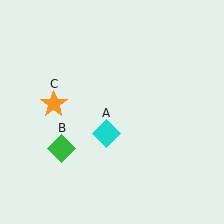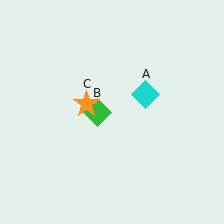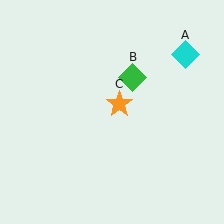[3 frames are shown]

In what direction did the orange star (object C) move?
The orange star (object C) moved right.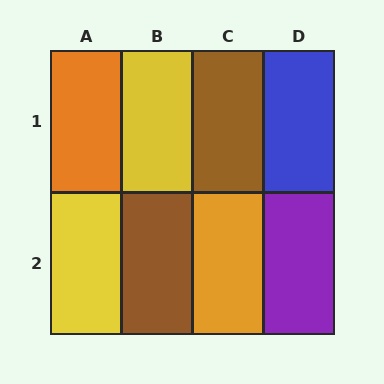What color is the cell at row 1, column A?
Orange.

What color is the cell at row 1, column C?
Brown.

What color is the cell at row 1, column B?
Yellow.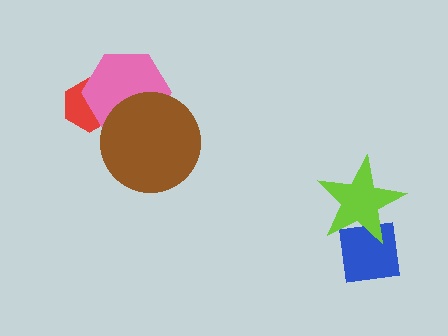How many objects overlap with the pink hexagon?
2 objects overlap with the pink hexagon.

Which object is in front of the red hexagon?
The pink hexagon is in front of the red hexagon.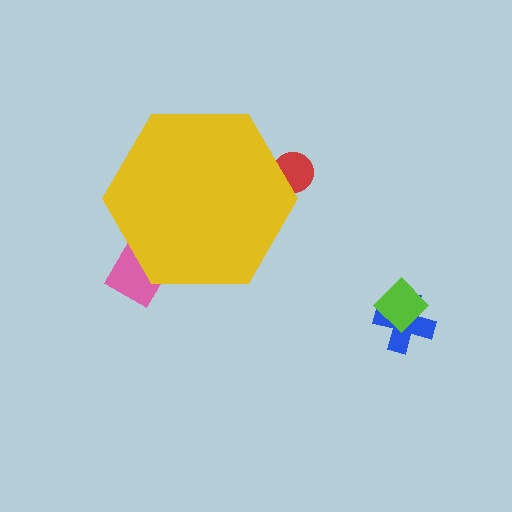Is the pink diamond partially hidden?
Yes, the pink diamond is partially hidden behind the yellow hexagon.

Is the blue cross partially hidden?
No, the blue cross is fully visible.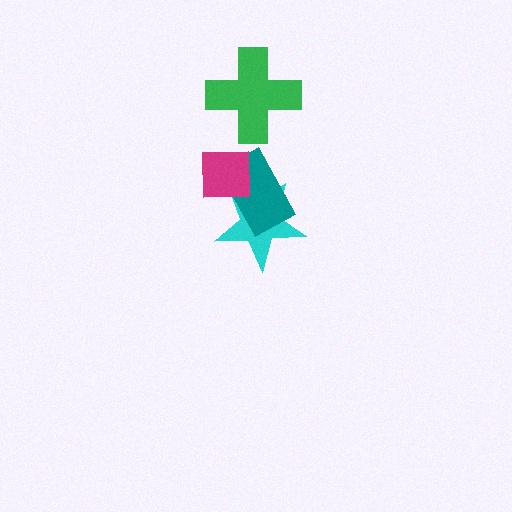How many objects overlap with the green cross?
0 objects overlap with the green cross.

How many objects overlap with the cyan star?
2 objects overlap with the cyan star.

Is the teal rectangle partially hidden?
Yes, it is partially covered by another shape.